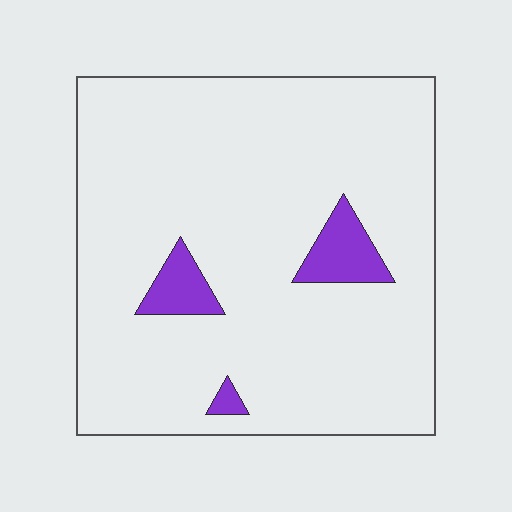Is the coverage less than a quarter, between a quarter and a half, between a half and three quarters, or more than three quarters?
Less than a quarter.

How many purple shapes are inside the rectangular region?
3.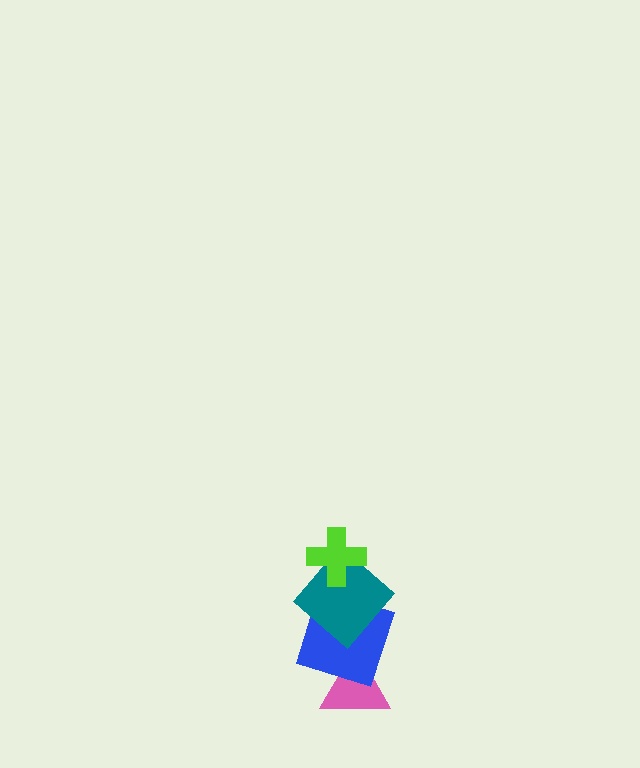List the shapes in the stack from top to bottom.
From top to bottom: the lime cross, the teal diamond, the blue square, the pink triangle.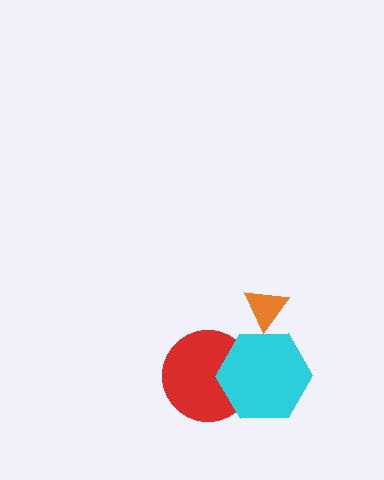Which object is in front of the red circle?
The cyan hexagon is in front of the red circle.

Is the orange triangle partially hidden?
No, no other shape covers it.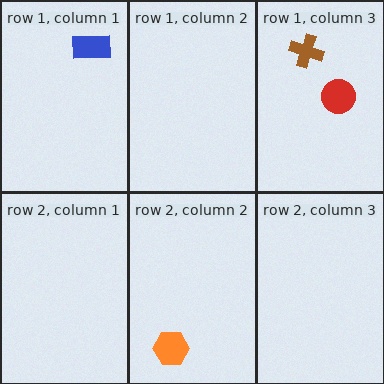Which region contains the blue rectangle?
The row 1, column 1 region.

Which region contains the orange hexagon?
The row 2, column 2 region.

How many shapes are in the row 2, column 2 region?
1.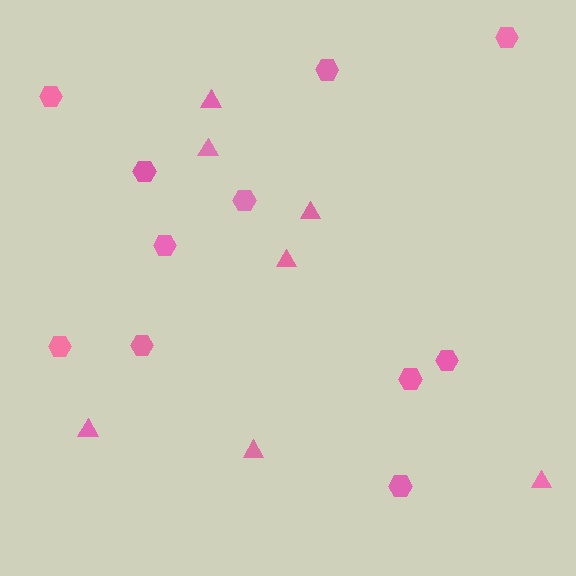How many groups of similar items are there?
There are 2 groups: one group of hexagons (11) and one group of triangles (7).